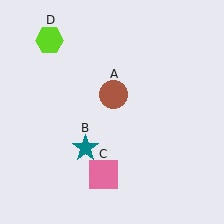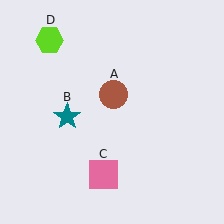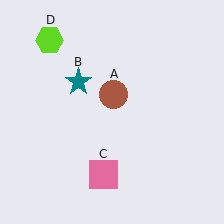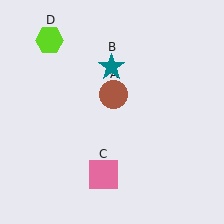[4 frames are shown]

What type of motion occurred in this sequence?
The teal star (object B) rotated clockwise around the center of the scene.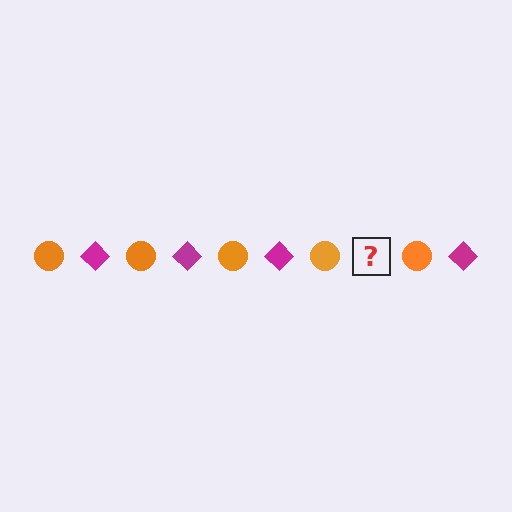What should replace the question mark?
The question mark should be replaced with a magenta diamond.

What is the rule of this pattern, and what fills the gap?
The rule is that the pattern alternates between orange circle and magenta diamond. The gap should be filled with a magenta diamond.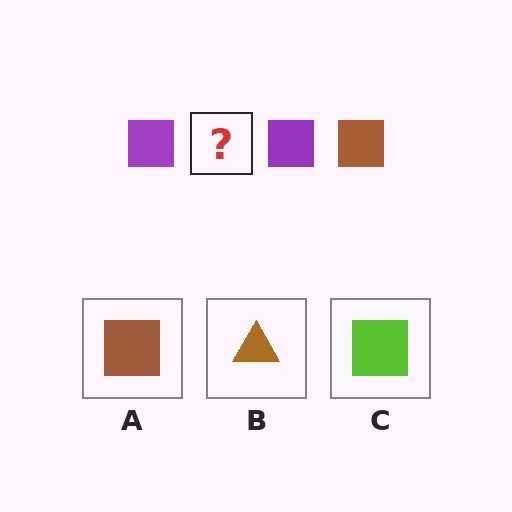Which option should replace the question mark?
Option A.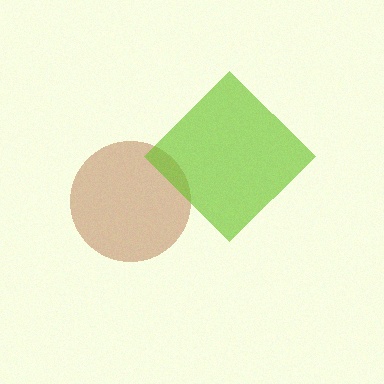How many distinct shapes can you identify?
There are 2 distinct shapes: a brown circle, a lime diamond.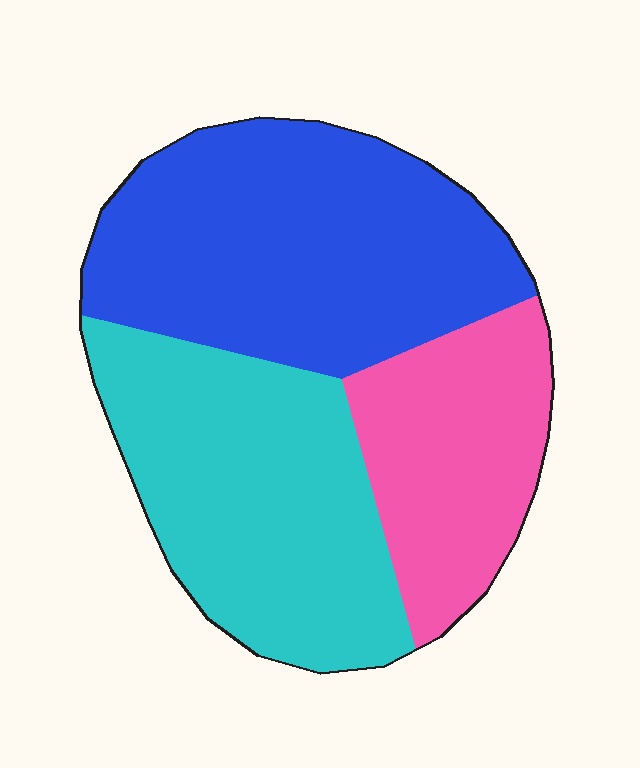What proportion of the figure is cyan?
Cyan covers about 35% of the figure.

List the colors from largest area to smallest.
From largest to smallest: blue, cyan, pink.